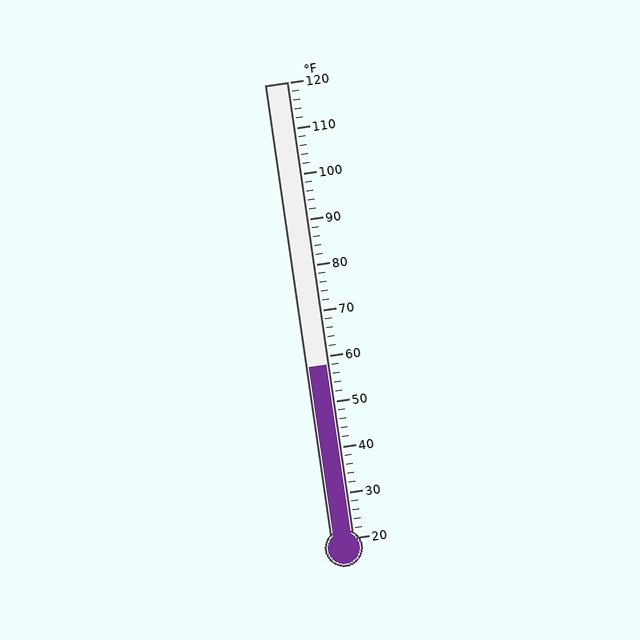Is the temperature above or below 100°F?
The temperature is below 100°F.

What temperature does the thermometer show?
The thermometer shows approximately 58°F.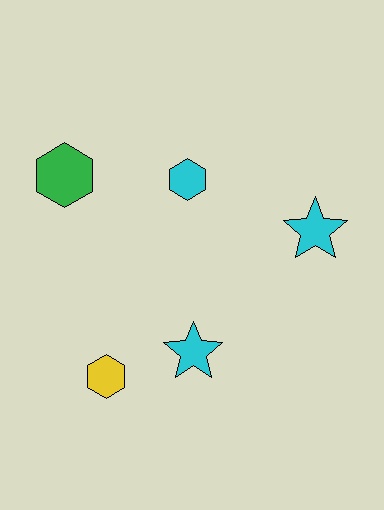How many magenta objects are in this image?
There are no magenta objects.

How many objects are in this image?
There are 5 objects.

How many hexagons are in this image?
There are 3 hexagons.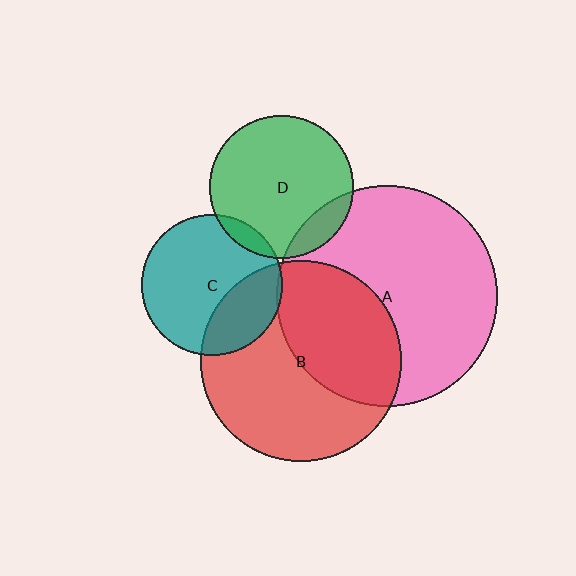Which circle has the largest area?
Circle A (pink).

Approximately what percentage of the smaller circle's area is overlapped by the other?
Approximately 5%.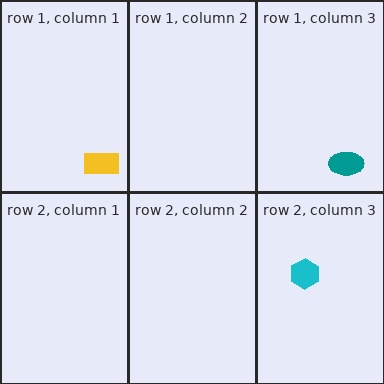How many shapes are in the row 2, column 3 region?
1.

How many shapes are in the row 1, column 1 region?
1.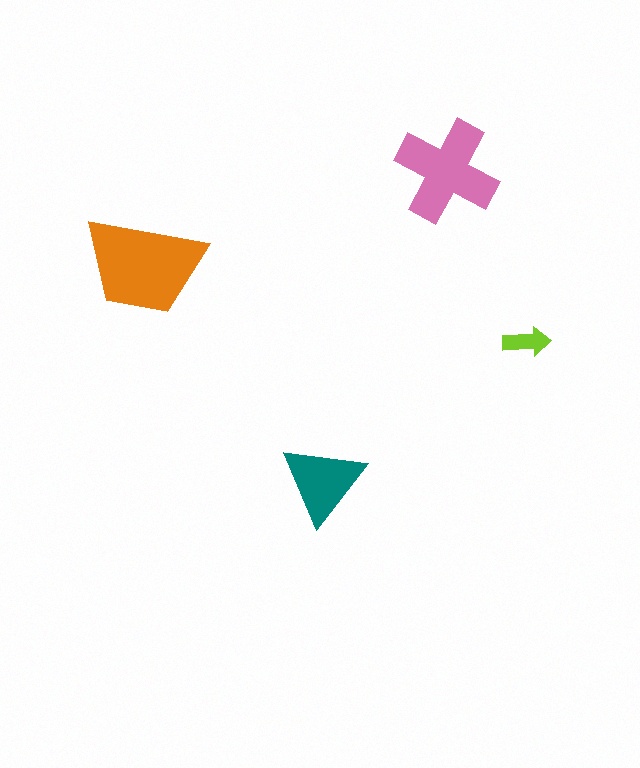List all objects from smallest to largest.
The lime arrow, the teal triangle, the pink cross, the orange trapezoid.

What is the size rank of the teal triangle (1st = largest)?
3rd.